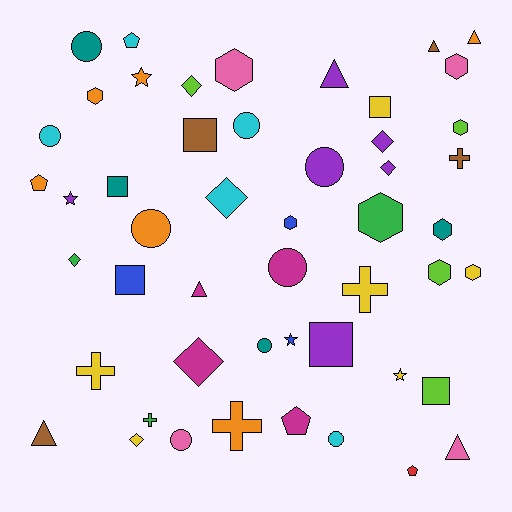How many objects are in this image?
There are 50 objects.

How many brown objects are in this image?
There are 4 brown objects.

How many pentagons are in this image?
There are 4 pentagons.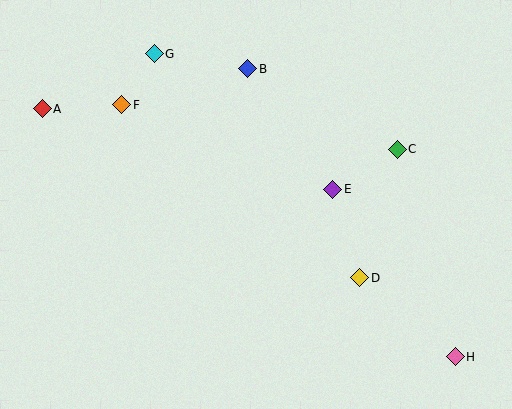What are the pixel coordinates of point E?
Point E is at (333, 189).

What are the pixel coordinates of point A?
Point A is at (42, 109).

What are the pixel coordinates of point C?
Point C is at (397, 150).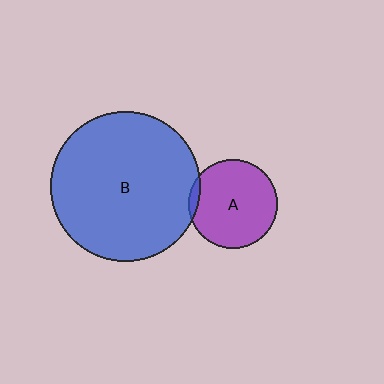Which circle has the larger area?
Circle B (blue).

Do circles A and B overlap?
Yes.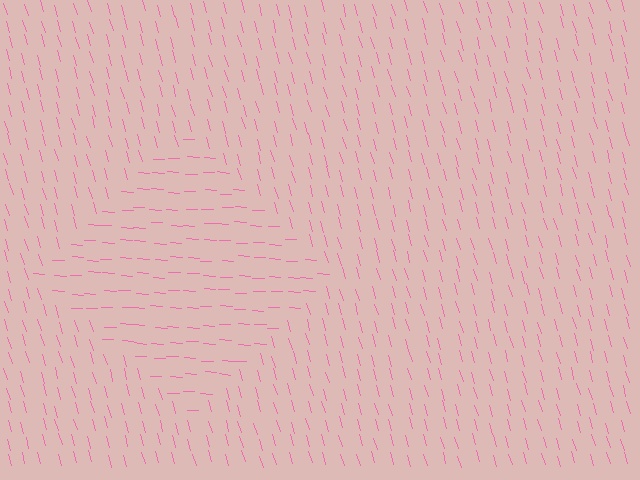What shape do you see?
I see a diamond.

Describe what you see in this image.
The image is filled with small pink line segments. A diamond region in the image has lines oriented differently from the surrounding lines, creating a visible texture boundary.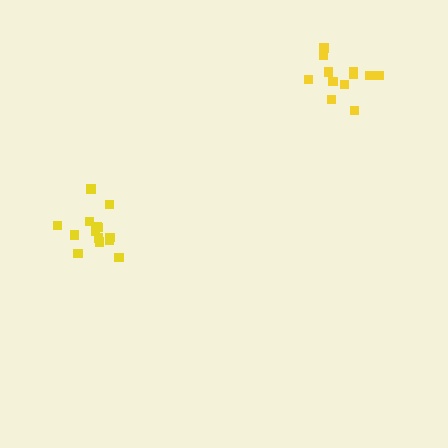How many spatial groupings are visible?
There are 2 spatial groupings.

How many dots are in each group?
Group 1: 12 dots, Group 2: 14 dots (26 total).